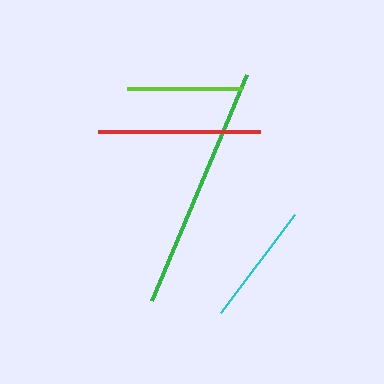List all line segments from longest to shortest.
From longest to shortest: green, red, cyan, lime.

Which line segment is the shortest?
The lime line is the shortest at approximately 115 pixels.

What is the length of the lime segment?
The lime segment is approximately 115 pixels long.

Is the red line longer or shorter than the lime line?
The red line is longer than the lime line.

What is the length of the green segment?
The green segment is approximately 245 pixels long.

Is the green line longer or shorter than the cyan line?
The green line is longer than the cyan line.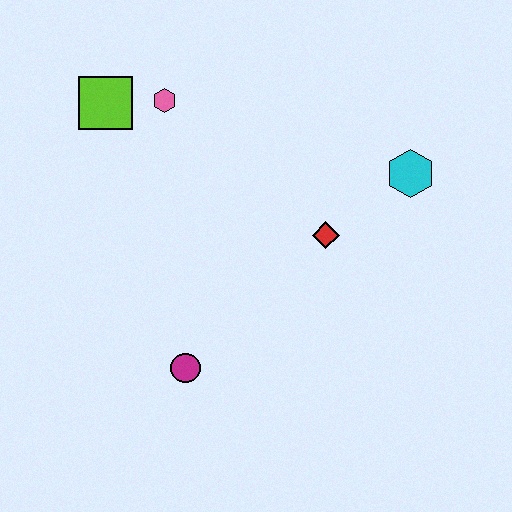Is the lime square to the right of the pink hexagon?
No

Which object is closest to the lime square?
The pink hexagon is closest to the lime square.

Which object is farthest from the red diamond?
The lime square is farthest from the red diamond.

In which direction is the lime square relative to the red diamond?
The lime square is to the left of the red diamond.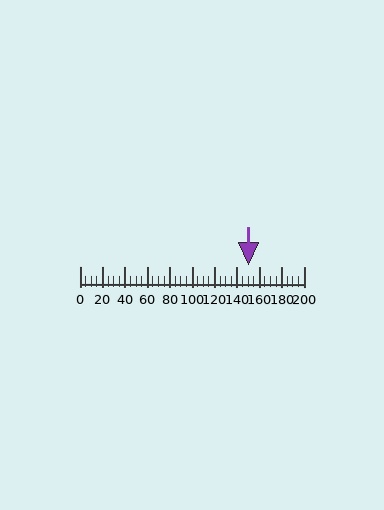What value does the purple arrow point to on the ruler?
The purple arrow points to approximately 150.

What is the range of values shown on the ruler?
The ruler shows values from 0 to 200.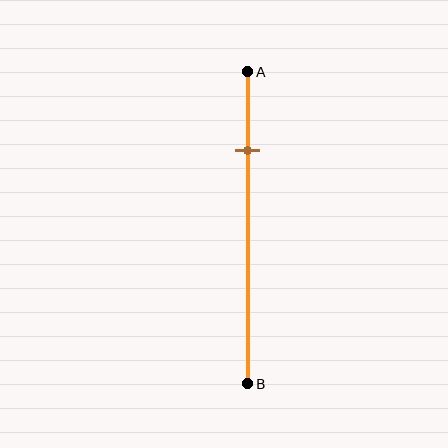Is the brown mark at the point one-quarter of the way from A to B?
Yes, the mark is approximately at the one-quarter point.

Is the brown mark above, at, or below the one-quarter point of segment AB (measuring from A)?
The brown mark is approximately at the one-quarter point of segment AB.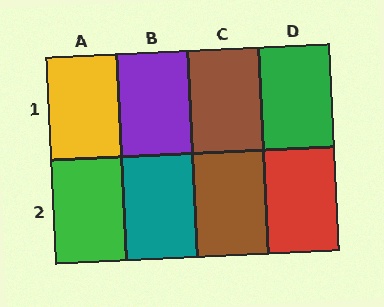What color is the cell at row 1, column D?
Green.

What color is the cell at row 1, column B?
Purple.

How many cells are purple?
1 cell is purple.